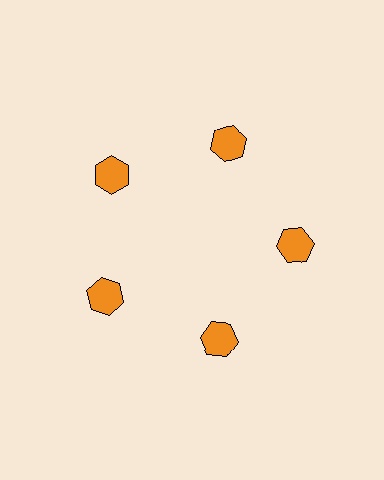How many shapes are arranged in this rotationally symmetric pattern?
There are 5 shapes, arranged in 5 groups of 1.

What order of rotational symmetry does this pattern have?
This pattern has 5-fold rotational symmetry.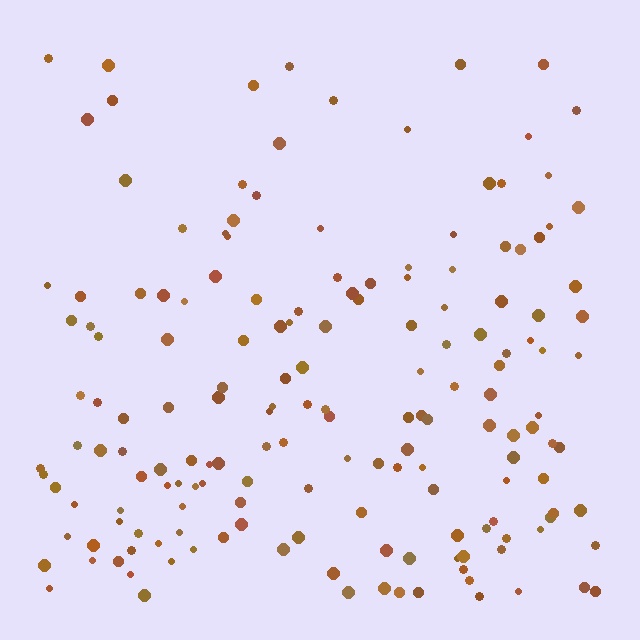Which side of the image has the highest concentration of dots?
The bottom.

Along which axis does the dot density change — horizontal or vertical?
Vertical.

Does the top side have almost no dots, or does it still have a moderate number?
Still a moderate number, just noticeably fewer than the bottom.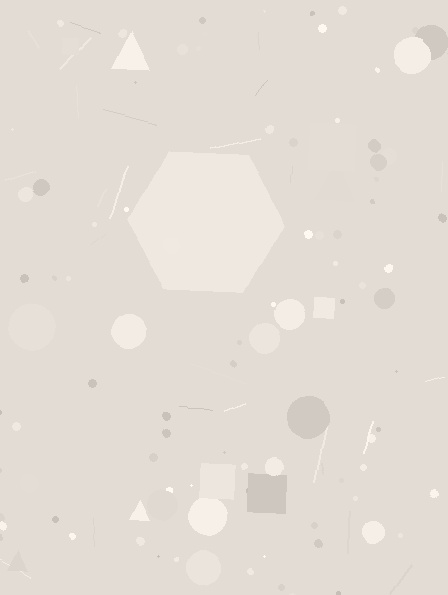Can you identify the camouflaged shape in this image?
The camouflaged shape is a hexagon.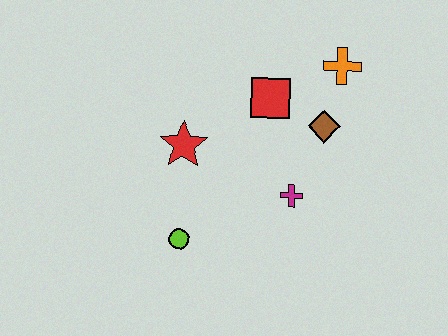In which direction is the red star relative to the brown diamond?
The red star is to the left of the brown diamond.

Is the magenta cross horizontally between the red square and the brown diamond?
Yes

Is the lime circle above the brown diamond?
No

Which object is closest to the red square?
The brown diamond is closest to the red square.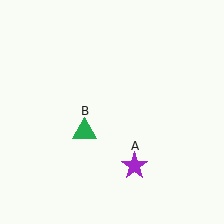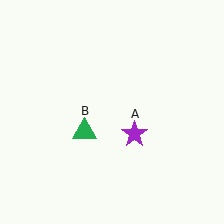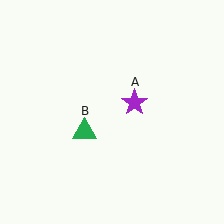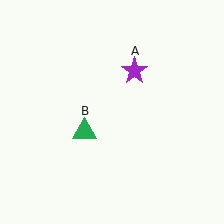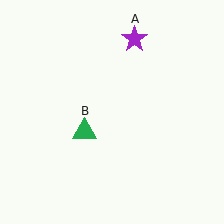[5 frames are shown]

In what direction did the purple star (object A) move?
The purple star (object A) moved up.